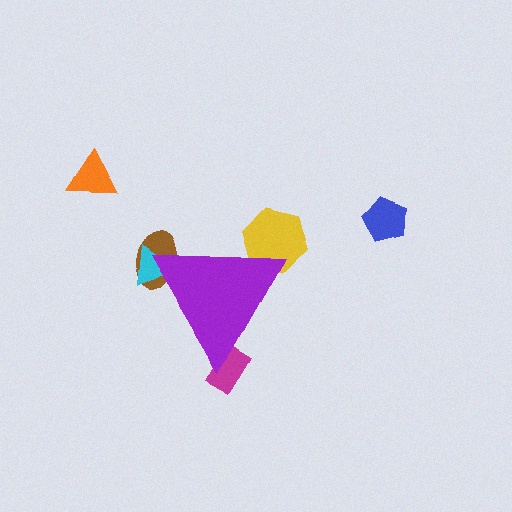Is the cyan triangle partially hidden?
Yes, the cyan triangle is partially hidden behind the purple triangle.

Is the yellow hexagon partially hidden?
Yes, the yellow hexagon is partially hidden behind the purple triangle.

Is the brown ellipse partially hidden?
Yes, the brown ellipse is partially hidden behind the purple triangle.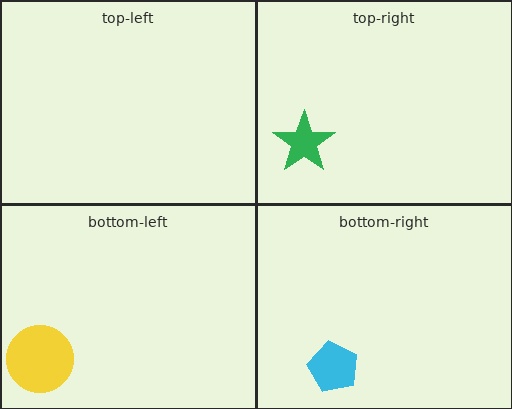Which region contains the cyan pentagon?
The bottom-right region.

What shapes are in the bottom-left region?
The yellow circle.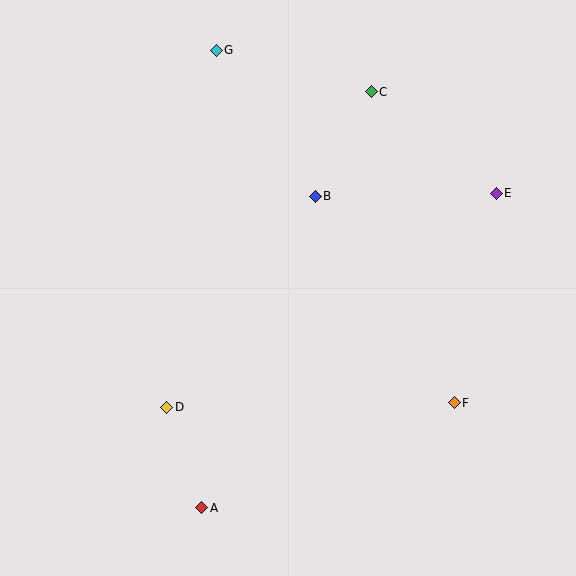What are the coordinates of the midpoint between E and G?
The midpoint between E and G is at (356, 122).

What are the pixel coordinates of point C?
Point C is at (371, 92).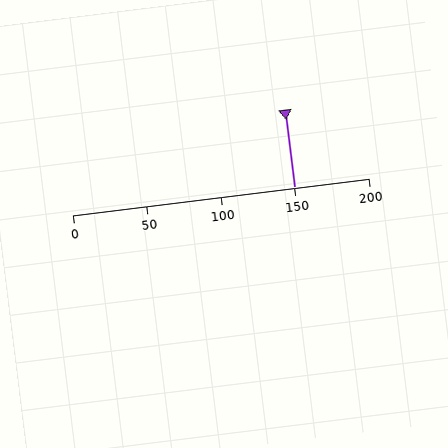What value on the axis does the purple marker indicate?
The marker indicates approximately 150.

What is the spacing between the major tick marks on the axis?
The major ticks are spaced 50 apart.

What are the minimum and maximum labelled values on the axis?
The axis runs from 0 to 200.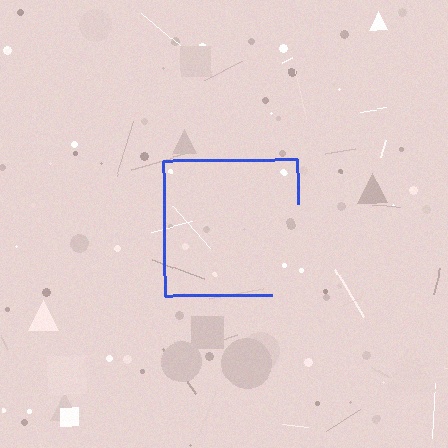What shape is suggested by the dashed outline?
The dashed outline suggests a square.